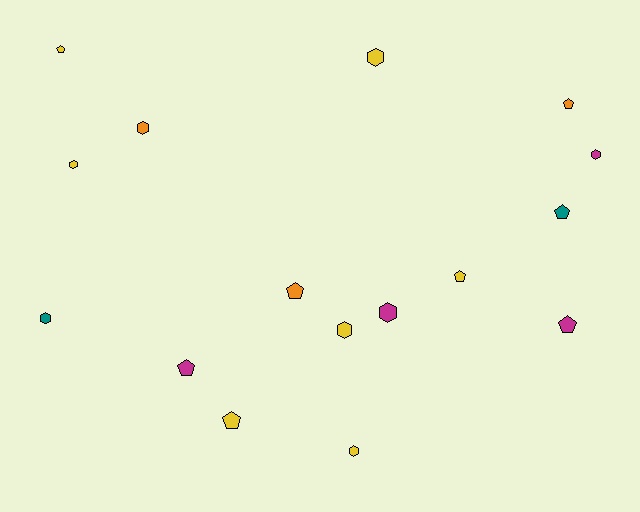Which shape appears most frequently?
Hexagon, with 8 objects.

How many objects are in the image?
There are 16 objects.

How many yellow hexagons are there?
There are 4 yellow hexagons.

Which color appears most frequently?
Yellow, with 7 objects.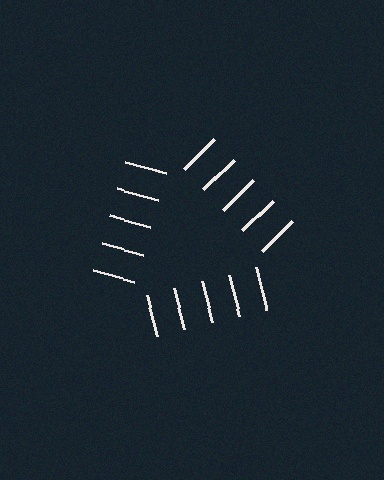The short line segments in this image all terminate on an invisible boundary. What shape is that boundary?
An illusory triangle — the line segments terminate on its edges but no continuous stroke is drawn.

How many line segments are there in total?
15 — 5 along each of the 3 edges.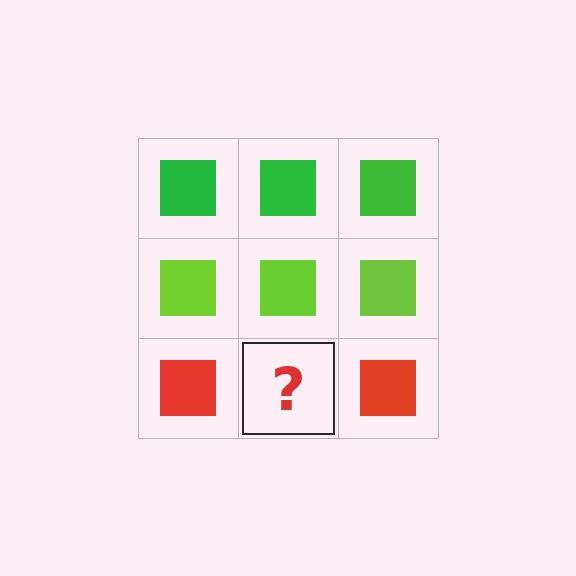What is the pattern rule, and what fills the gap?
The rule is that each row has a consistent color. The gap should be filled with a red square.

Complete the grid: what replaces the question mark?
The question mark should be replaced with a red square.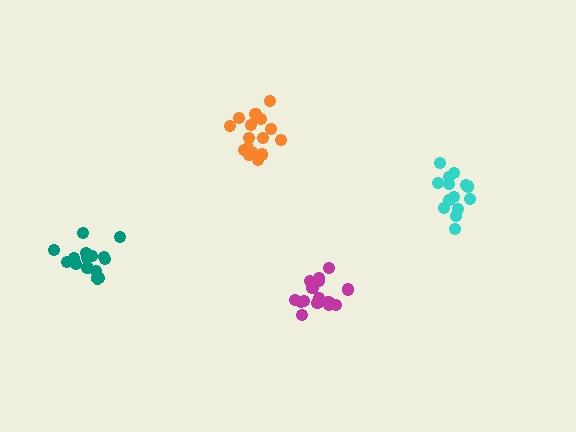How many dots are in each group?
Group 1: 14 dots, Group 2: 15 dots, Group 3: 16 dots, Group 4: 16 dots (61 total).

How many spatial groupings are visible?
There are 4 spatial groupings.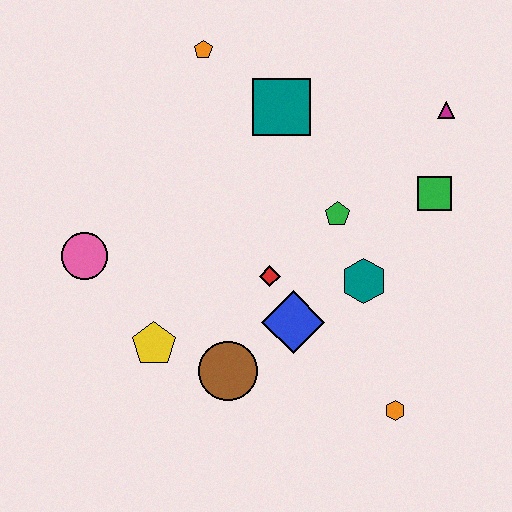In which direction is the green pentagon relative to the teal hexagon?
The green pentagon is above the teal hexagon.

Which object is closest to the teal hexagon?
The green pentagon is closest to the teal hexagon.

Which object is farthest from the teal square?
The orange hexagon is farthest from the teal square.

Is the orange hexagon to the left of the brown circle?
No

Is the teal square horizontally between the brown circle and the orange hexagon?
Yes